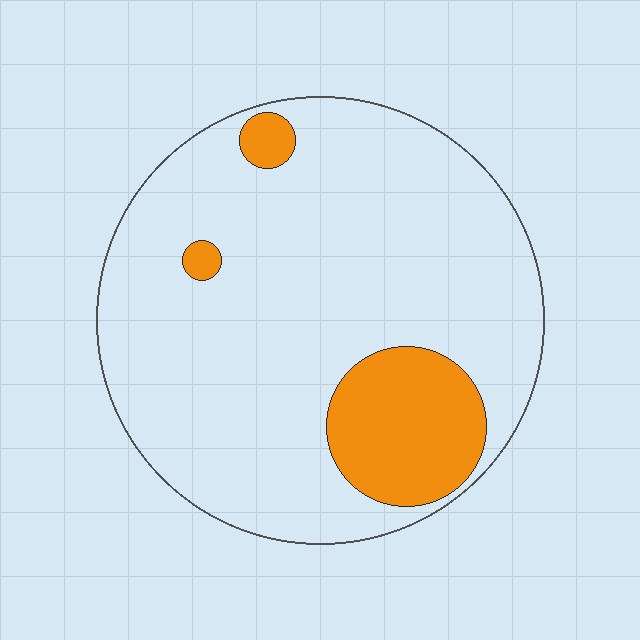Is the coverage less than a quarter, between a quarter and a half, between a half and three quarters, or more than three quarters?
Less than a quarter.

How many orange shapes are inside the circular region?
3.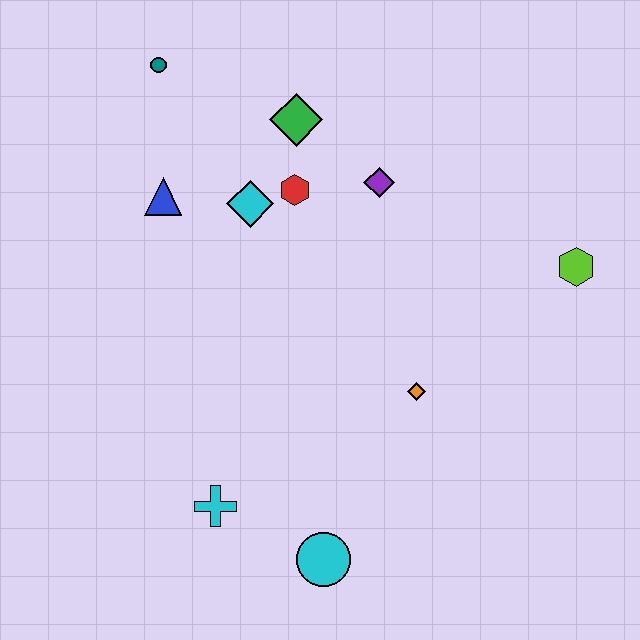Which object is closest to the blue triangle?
The cyan diamond is closest to the blue triangle.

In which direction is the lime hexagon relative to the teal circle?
The lime hexagon is to the right of the teal circle.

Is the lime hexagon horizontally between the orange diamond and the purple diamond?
No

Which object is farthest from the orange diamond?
The teal circle is farthest from the orange diamond.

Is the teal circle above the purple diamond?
Yes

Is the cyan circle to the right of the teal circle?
Yes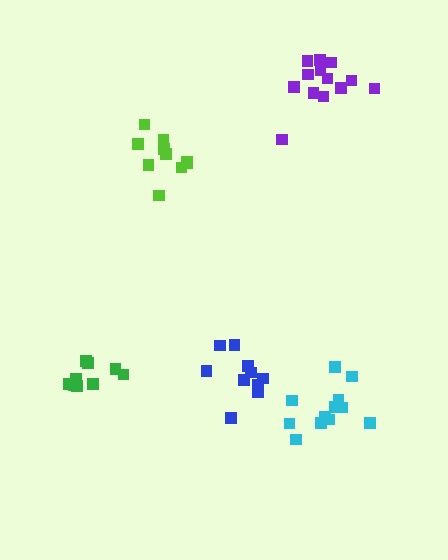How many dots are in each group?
Group 1: 12 dots, Group 2: 10 dots, Group 3: 9 dots, Group 4: 10 dots, Group 5: 13 dots (54 total).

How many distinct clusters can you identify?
There are 5 distinct clusters.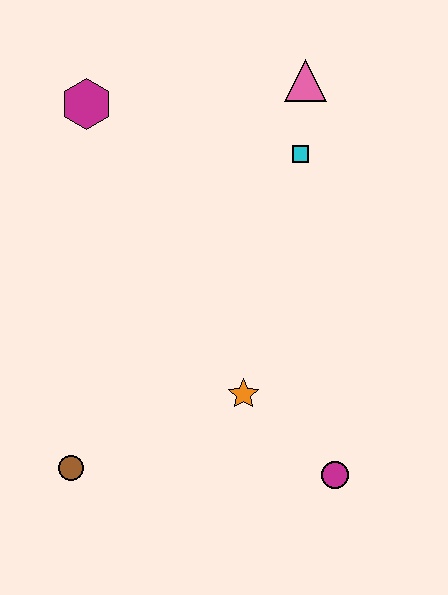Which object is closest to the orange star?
The magenta circle is closest to the orange star.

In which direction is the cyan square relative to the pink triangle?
The cyan square is below the pink triangle.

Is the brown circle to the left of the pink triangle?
Yes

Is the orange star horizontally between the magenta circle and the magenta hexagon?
Yes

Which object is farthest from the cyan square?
The brown circle is farthest from the cyan square.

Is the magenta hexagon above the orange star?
Yes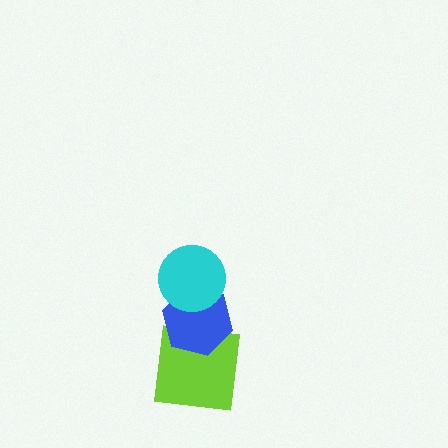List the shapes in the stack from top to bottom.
From top to bottom: the cyan circle, the blue hexagon, the lime square.